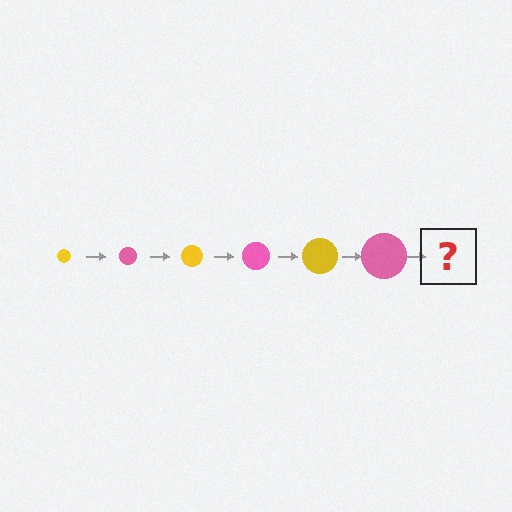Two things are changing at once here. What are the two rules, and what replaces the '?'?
The two rules are that the circle grows larger each step and the color cycles through yellow and pink. The '?' should be a yellow circle, larger than the previous one.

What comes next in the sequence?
The next element should be a yellow circle, larger than the previous one.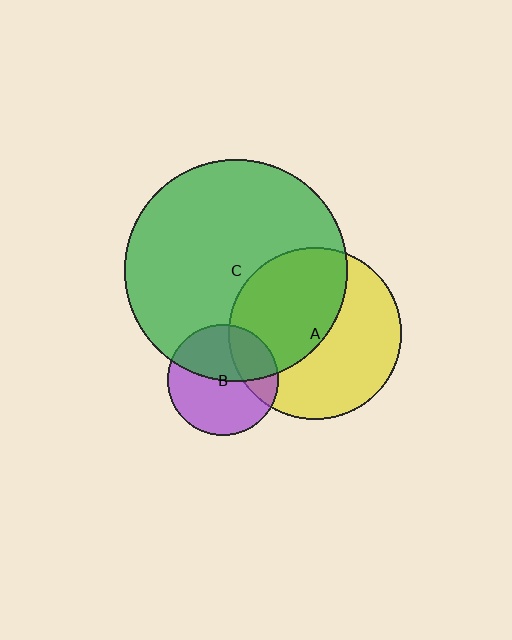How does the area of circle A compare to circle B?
Approximately 2.4 times.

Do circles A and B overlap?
Yes.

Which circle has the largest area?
Circle C (green).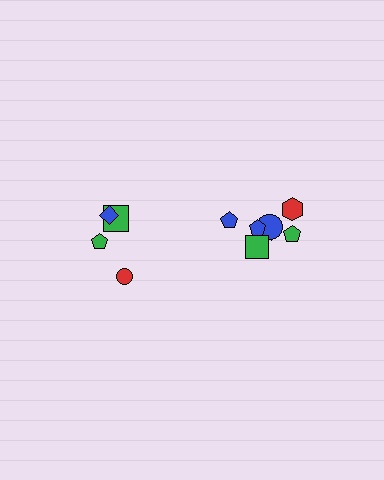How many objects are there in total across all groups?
There are 11 objects.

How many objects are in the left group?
There are 4 objects.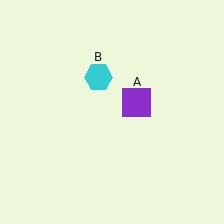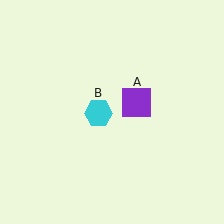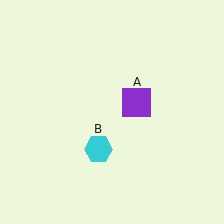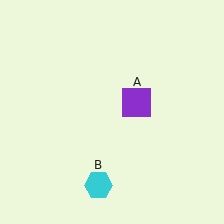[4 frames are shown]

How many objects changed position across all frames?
1 object changed position: cyan hexagon (object B).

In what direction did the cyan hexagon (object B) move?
The cyan hexagon (object B) moved down.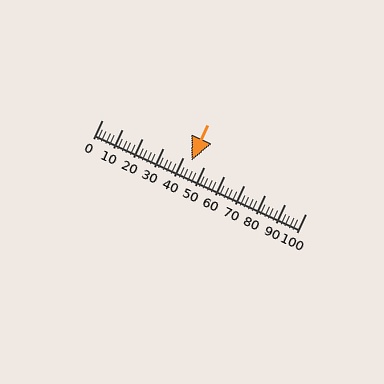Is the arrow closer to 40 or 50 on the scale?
The arrow is closer to 40.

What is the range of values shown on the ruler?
The ruler shows values from 0 to 100.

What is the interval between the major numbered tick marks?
The major tick marks are spaced 10 units apart.